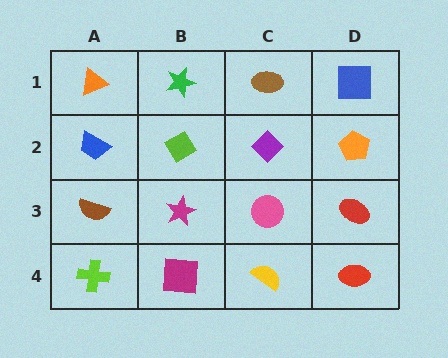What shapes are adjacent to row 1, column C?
A purple diamond (row 2, column C), a green star (row 1, column B), a blue square (row 1, column D).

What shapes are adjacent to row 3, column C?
A purple diamond (row 2, column C), a yellow semicircle (row 4, column C), a magenta star (row 3, column B), a red ellipse (row 3, column D).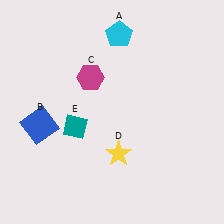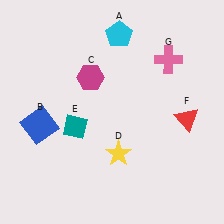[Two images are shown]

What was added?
A red triangle (F), a pink cross (G) were added in Image 2.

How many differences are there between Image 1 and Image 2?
There are 2 differences between the two images.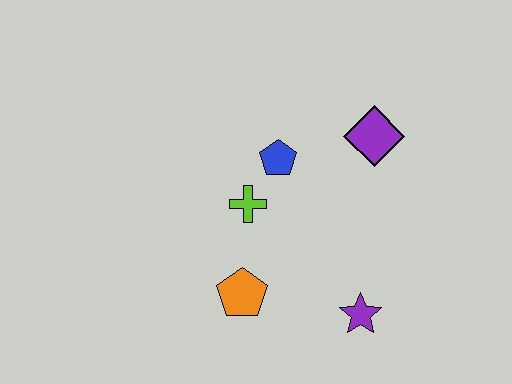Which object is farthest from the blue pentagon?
The purple star is farthest from the blue pentagon.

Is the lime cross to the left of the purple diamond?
Yes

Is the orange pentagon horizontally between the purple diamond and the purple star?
No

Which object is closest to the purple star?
The orange pentagon is closest to the purple star.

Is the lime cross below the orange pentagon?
No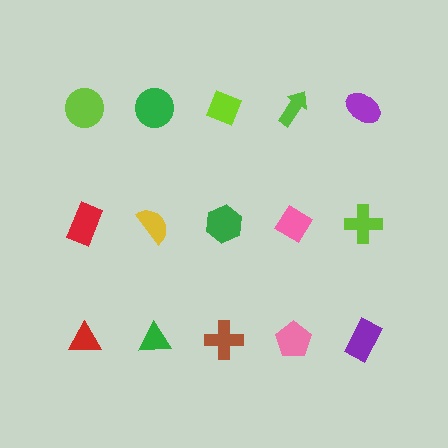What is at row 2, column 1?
A red rectangle.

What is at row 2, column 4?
A pink diamond.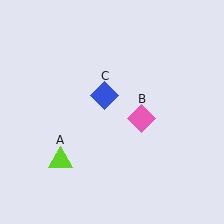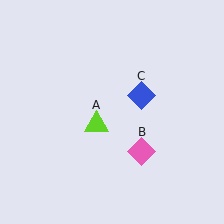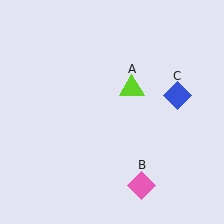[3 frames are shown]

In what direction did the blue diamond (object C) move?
The blue diamond (object C) moved right.